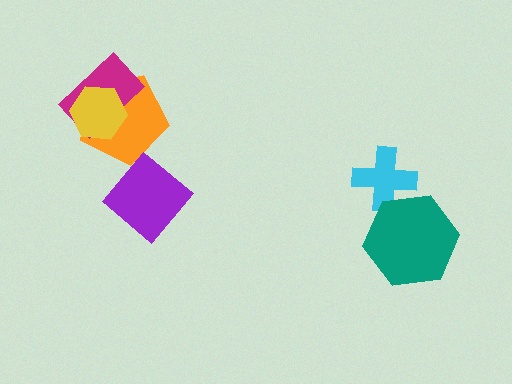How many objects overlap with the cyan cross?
1 object overlaps with the cyan cross.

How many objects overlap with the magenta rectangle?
2 objects overlap with the magenta rectangle.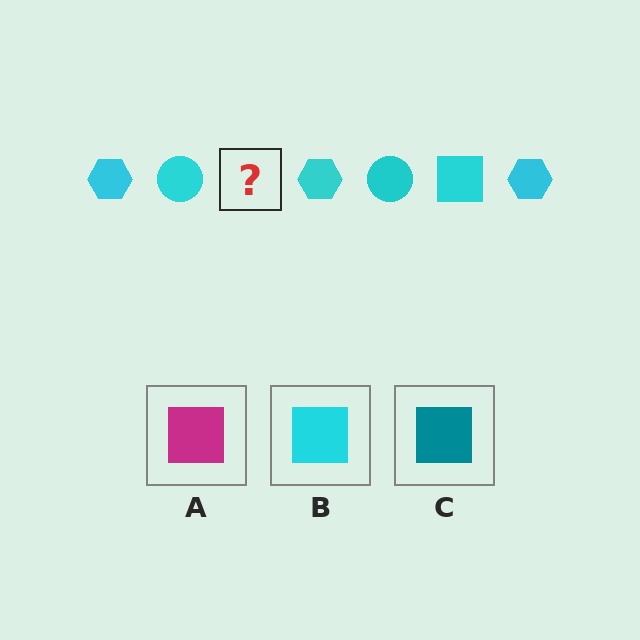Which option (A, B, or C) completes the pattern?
B.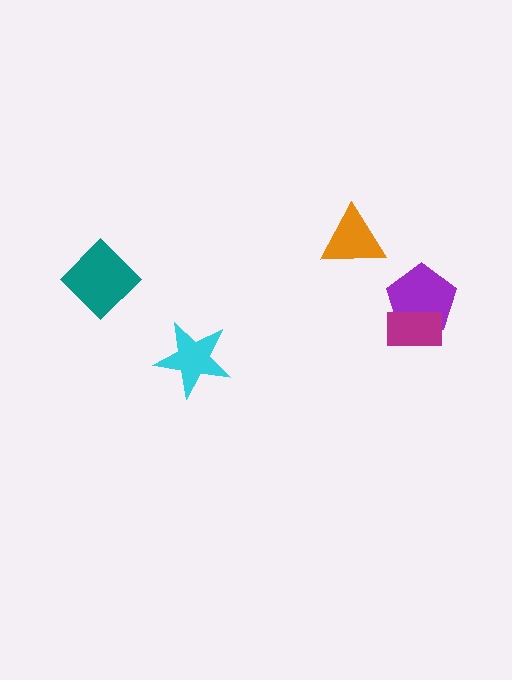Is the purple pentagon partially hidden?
Yes, it is partially covered by another shape.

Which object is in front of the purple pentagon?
The magenta rectangle is in front of the purple pentagon.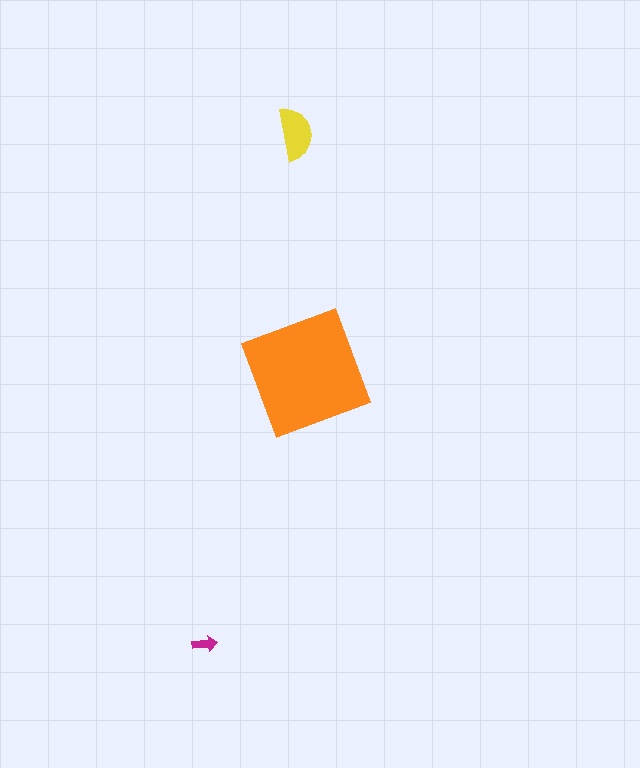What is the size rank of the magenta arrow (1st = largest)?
3rd.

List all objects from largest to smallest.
The orange square, the yellow semicircle, the magenta arrow.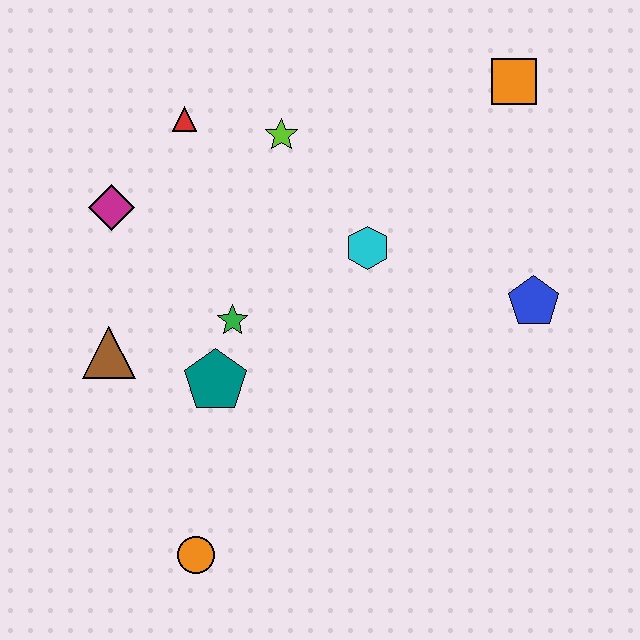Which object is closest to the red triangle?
The lime star is closest to the red triangle.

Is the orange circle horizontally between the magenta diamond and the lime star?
Yes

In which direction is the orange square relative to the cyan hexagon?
The orange square is above the cyan hexagon.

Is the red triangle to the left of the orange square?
Yes